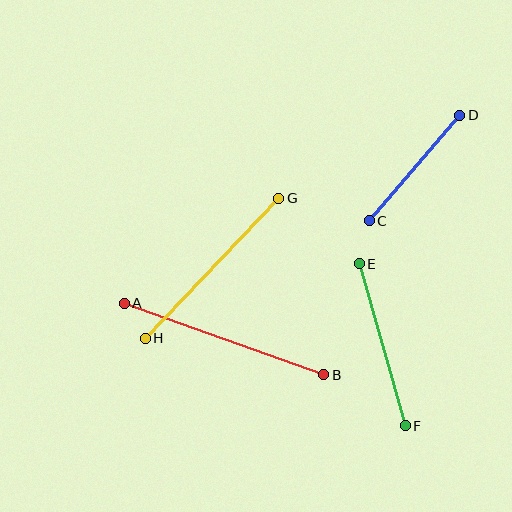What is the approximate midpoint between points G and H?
The midpoint is at approximately (212, 268) pixels.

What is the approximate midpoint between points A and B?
The midpoint is at approximately (224, 339) pixels.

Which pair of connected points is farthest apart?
Points A and B are farthest apart.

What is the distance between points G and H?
The distance is approximately 193 pixels.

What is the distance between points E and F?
The distance is approximately 169 pixels.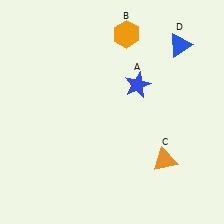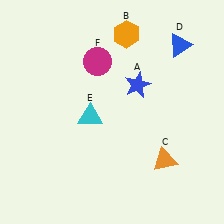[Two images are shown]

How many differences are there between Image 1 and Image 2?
There are 2 differences between the two images.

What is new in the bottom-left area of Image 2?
A cyan triangle (E) was added in the bottom-left area of Image 2.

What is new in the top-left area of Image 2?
A magenta circle (F) was added in the top-left area of Image 2.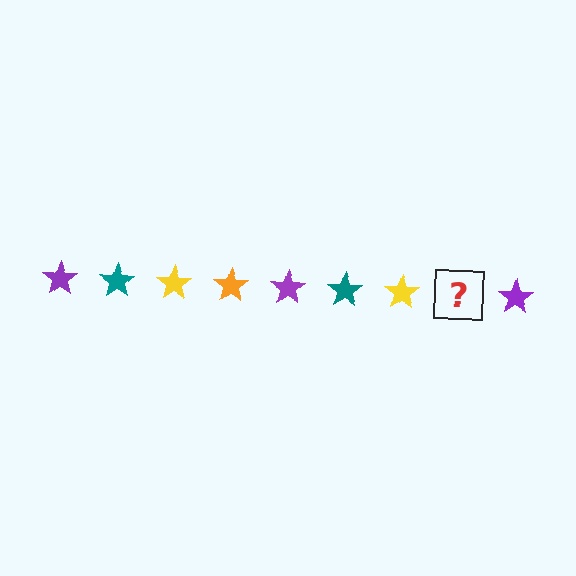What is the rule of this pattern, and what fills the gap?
The rule is that the pattern cycles through purple, teal, yellow, orange stars. The gap should be filled with an orange star.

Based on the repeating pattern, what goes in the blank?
The blank should be an orange star.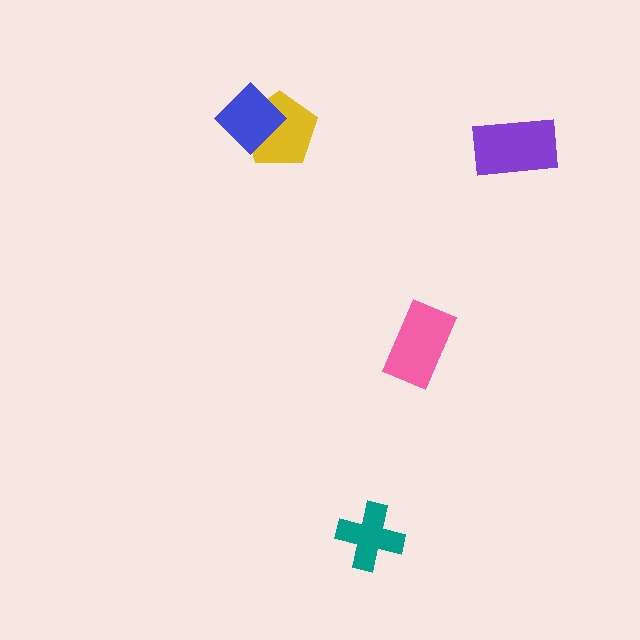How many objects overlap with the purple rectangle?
0 objects overlap with the purple rectangle.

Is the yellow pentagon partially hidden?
Yes, it is partially covered by another shape.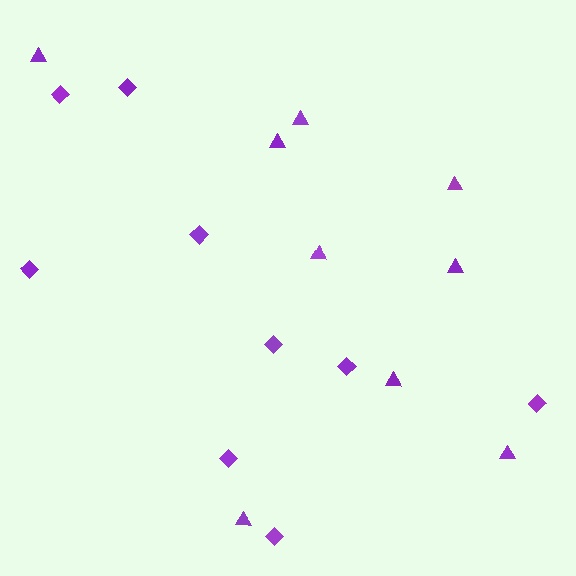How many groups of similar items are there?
There are 2 groups: one group of triangles (9) and one group of diamonds (9).